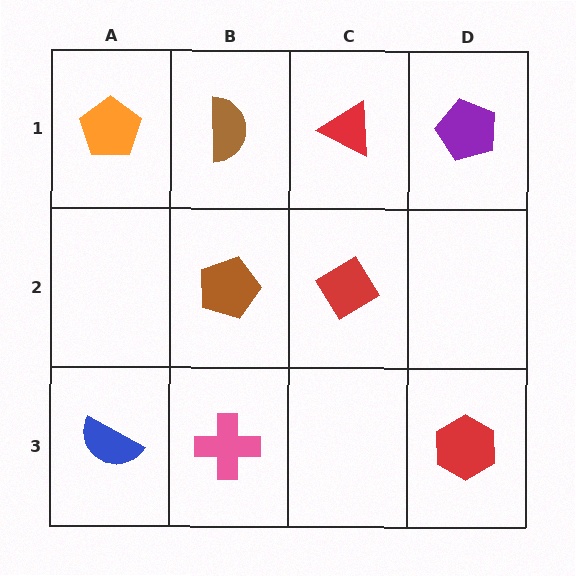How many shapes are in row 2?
2 shapes.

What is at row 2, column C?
A red diamond.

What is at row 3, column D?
A red hexagon.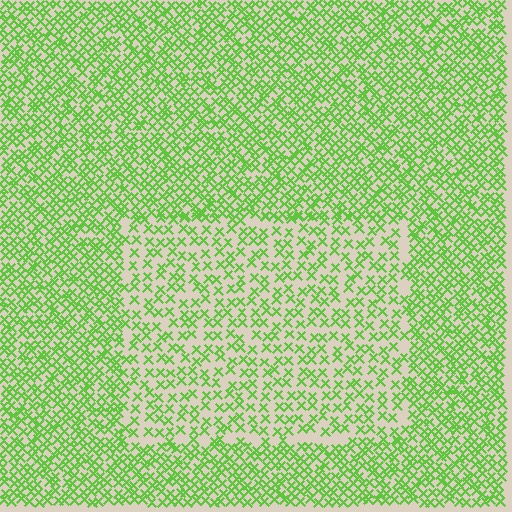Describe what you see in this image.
The image contains small lime elements arranged at two different densities. A rectangle-shaped region is visible where the elements are less densely packed than the surrounding area.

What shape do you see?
I see a rectangle.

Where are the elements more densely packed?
The elements are more densely packed outside the rectangle boundary.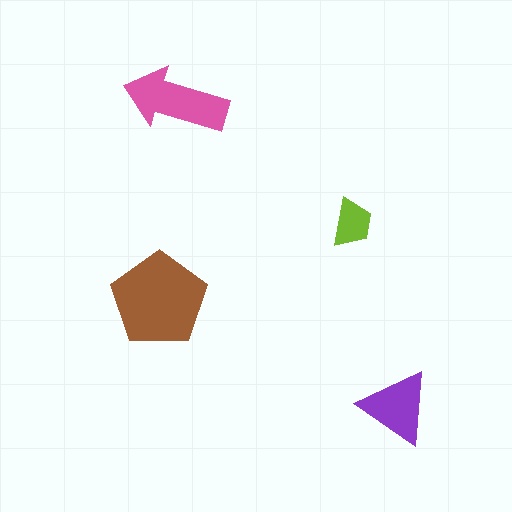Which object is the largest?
The brown pentagon.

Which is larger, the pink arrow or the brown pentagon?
The brown pentagon.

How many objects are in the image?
There are 4 objects in the image.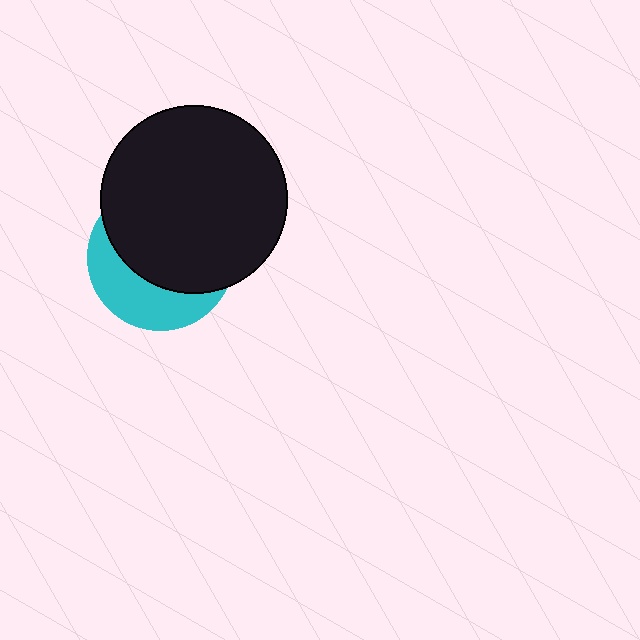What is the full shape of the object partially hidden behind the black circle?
The partially hidden object is a cyan circle.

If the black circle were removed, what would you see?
You would see the complete cyan circle.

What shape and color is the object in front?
The object in front is a black circle.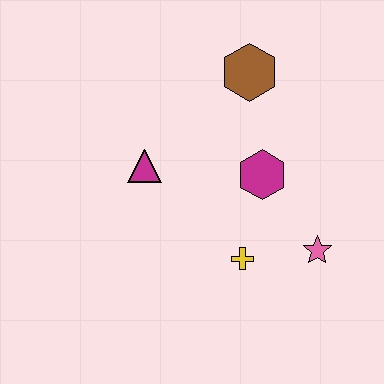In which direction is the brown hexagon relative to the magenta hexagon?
The brown hexagon is above the magenta hexagon.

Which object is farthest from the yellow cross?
The brown hexagon is farthest from the yellow cross.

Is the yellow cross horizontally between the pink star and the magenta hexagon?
No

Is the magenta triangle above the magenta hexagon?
Yes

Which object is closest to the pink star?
The yellow cross is closest to the pink star.